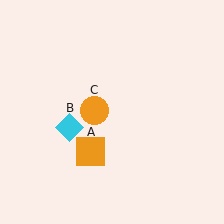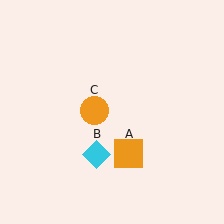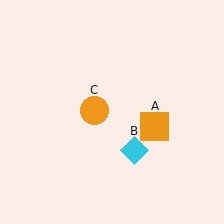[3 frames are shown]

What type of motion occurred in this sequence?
The orange square (object A), cyan diamond (object B) rotated counterclockwise around the center of the scene.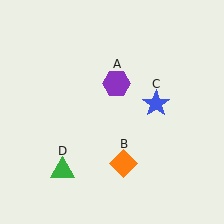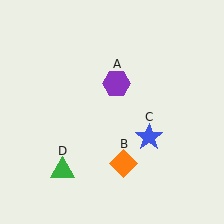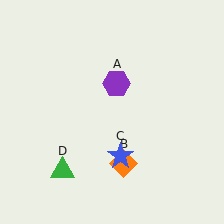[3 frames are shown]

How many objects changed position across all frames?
1 object changed position: blue star (object C).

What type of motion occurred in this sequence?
The blue star (object C) rotated clockwise around the center of the scene.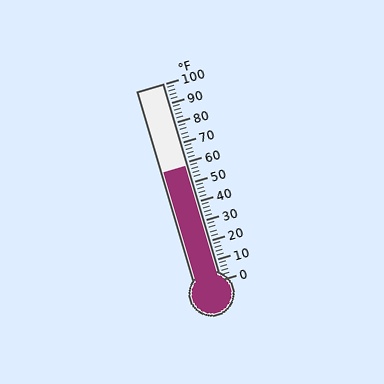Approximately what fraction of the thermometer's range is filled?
The thermometer is filled to approximately 60% of its range.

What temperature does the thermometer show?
The thermometer shows approximately 58°F.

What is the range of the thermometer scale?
The thermometer scale ranges from 0°F to 100°F.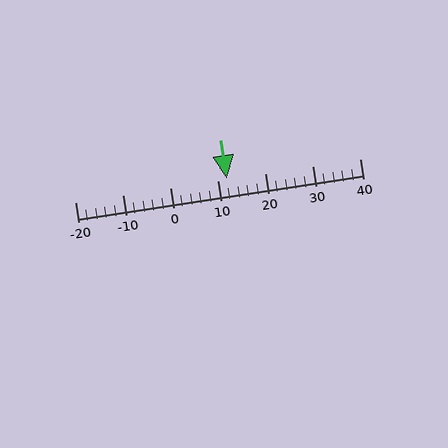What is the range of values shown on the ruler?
The ruler shows values from -20 to 40.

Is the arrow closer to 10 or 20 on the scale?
The arrow is closer to 10.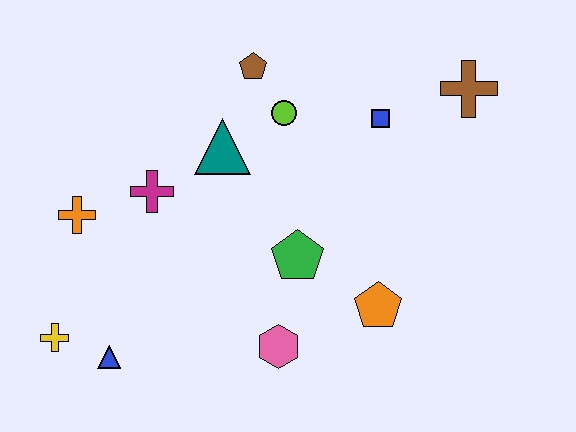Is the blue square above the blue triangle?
Yes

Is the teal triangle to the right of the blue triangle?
Yes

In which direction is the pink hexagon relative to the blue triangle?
The pink hexagon is to the right of the blue triangle.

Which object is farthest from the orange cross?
The brown cross is farthest from the orange cross.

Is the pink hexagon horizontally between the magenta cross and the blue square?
Yes